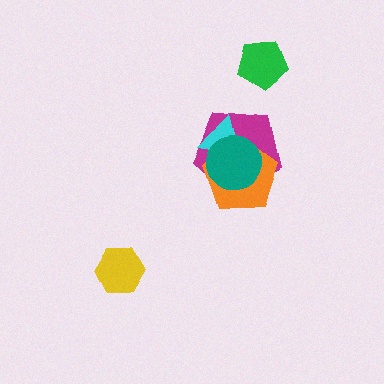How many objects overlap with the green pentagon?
0 objects overlap with the green pentagon.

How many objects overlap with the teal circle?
3 objects overlap with the teal circle.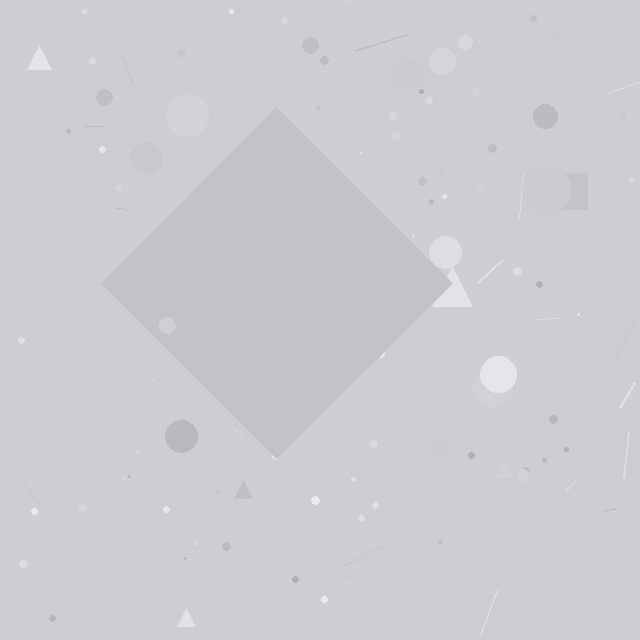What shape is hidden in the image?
A diamond is hidden in the image.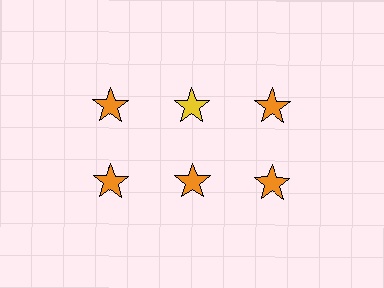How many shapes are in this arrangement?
There are 6 shapes arranged in a grid pattern.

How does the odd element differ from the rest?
It has a different color: yellow instead of orange.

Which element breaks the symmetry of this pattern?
The yellow star in the top row, second from left column breaks the symmetry. All other shapes are orange stars.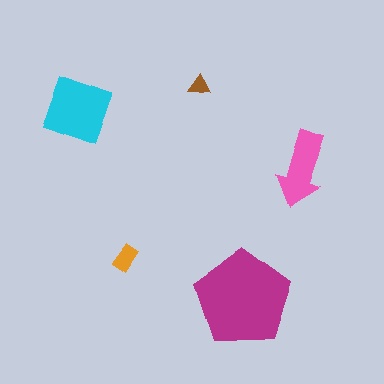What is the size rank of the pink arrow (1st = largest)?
3rd.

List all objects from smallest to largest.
The brown triangle, the orange rectangle, the pink arrow, the cyan diamond, the magenta pentagon.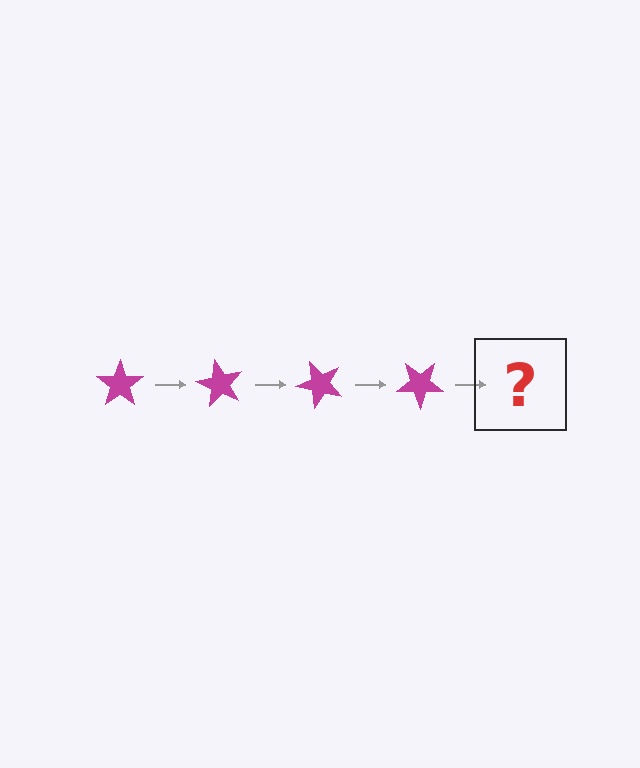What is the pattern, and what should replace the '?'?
The pattern is that the star rotates 60 degrees each step. The '?' should be a magenta star rotated 240 degrees.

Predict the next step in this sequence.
The next step is a magenta star rotated 240 degrees.